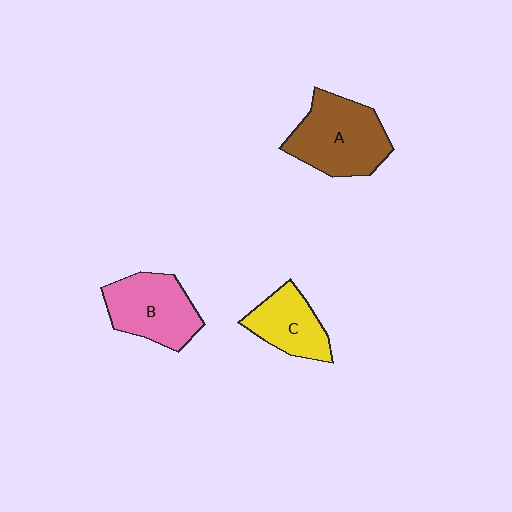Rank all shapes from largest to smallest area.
From largest to smallest: A (brown), B (pink), C (yellow).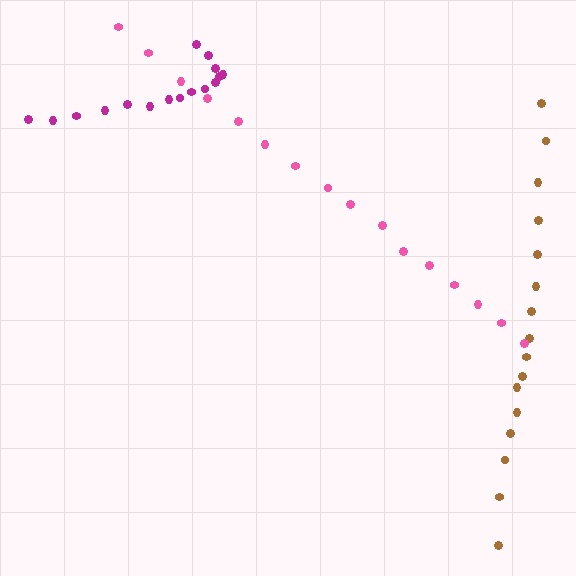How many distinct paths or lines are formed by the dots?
There are 3 distinct paths.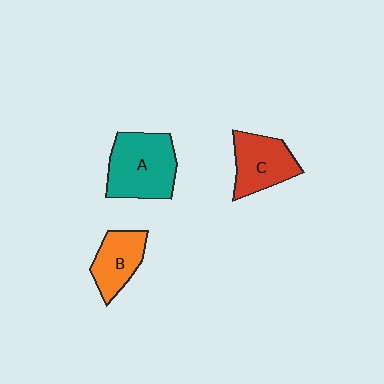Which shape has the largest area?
Shape A (teal).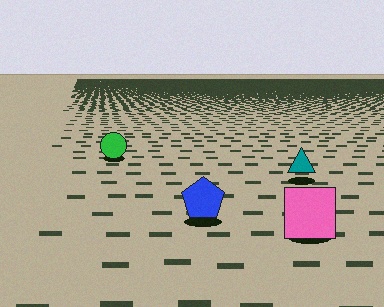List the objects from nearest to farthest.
From nearest to farthest: the pink square, the blue pentagon, the teal triangle, the green circle.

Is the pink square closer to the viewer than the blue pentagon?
Yes. The pink square is closer — you can tell from the texture gradient: the ground texture is coarser near it.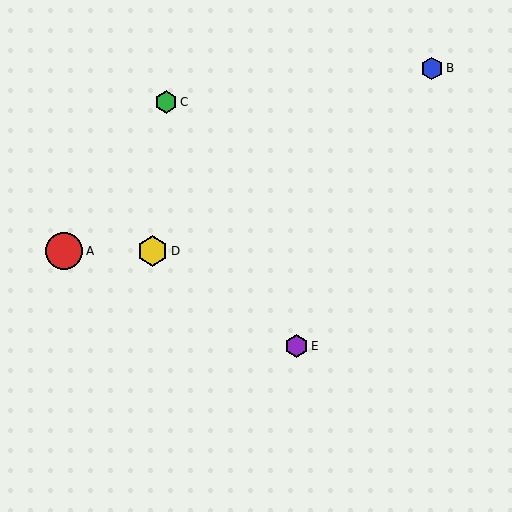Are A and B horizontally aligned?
No, A is at y≈251 and B is at y≈68.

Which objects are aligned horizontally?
Objects A, D are aligned horizontally.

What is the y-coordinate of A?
Object A is at y≈251.